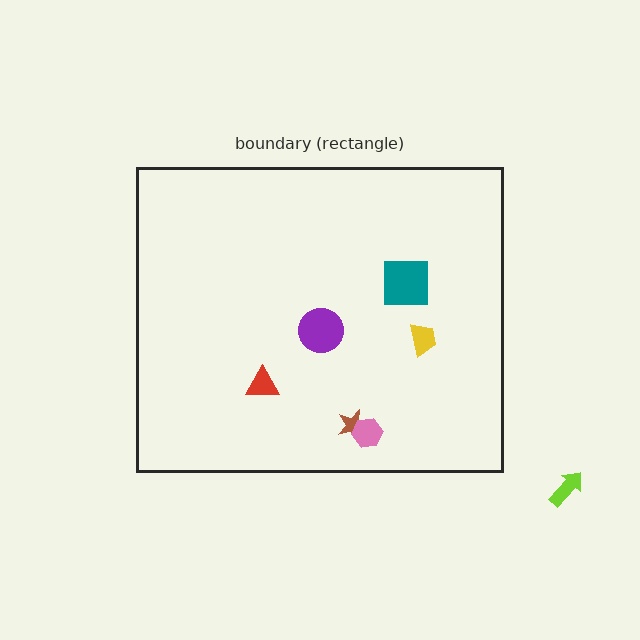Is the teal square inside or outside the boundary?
Inside.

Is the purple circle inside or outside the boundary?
Inside.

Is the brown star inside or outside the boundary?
Inside.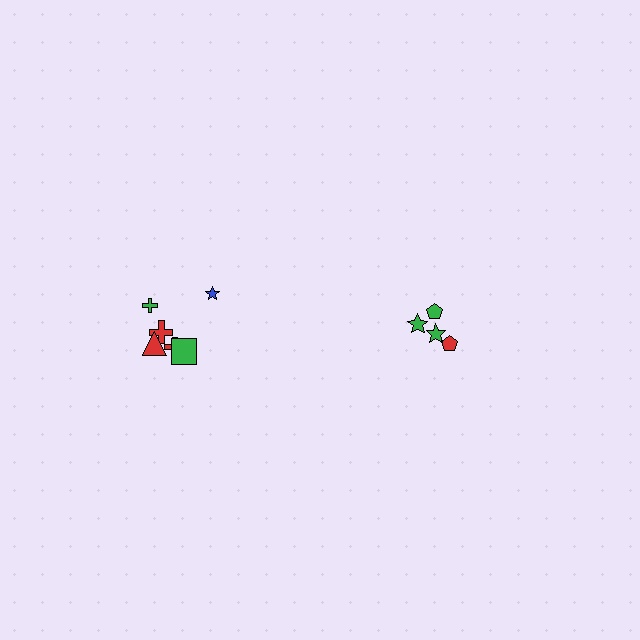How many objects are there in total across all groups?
There are 10 objects.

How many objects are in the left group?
There are 6 objects.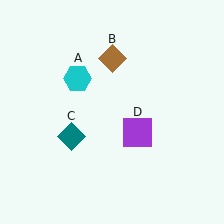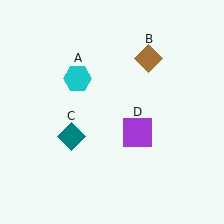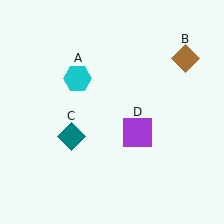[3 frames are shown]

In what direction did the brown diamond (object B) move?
The brown diamond (object B) moved right.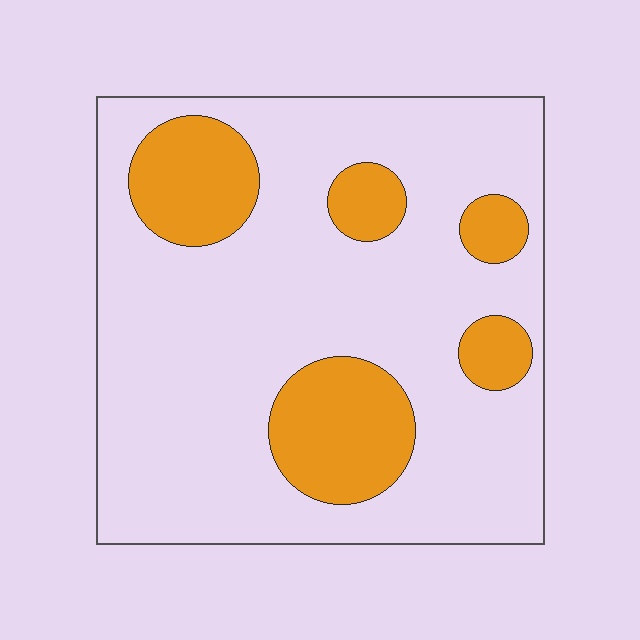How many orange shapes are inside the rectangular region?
5.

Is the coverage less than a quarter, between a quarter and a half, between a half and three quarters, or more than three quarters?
Less than a quarter.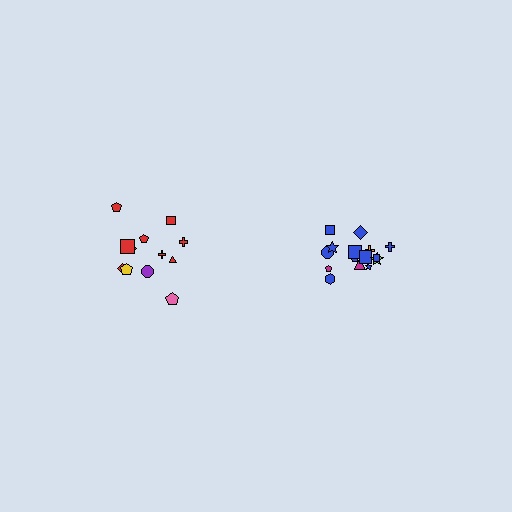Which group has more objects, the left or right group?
The right group.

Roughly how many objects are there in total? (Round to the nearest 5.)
Roughly 25 objects in total.